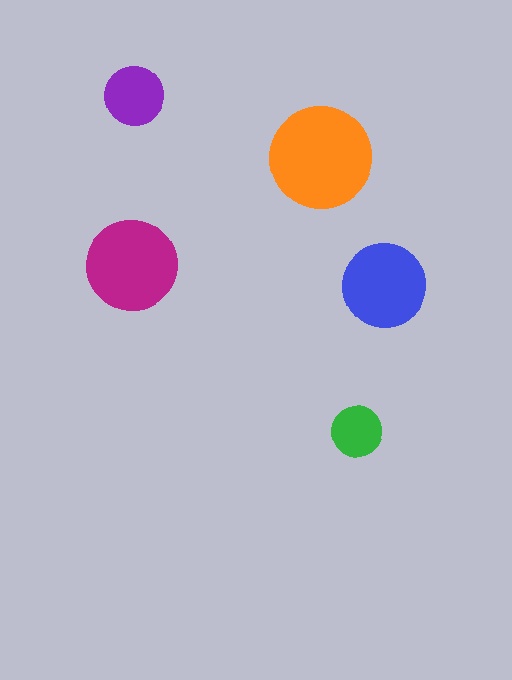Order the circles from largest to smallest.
the orange one, the magenta one, the blue one, the purple one, the green one.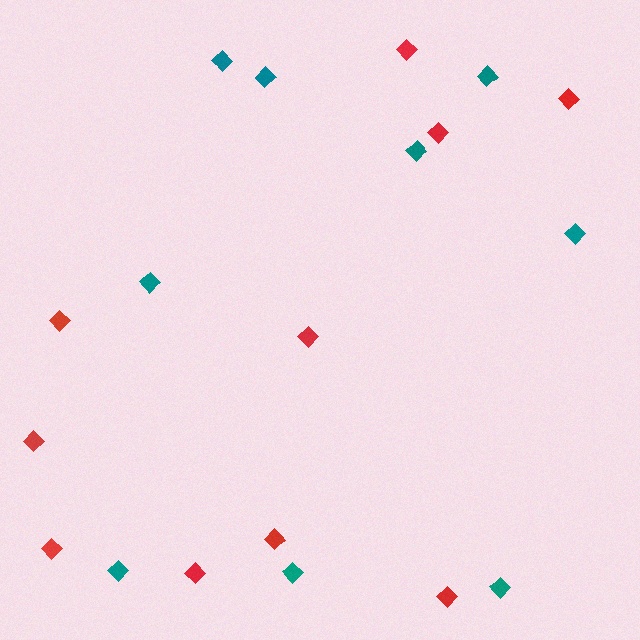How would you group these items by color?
There are 2 groups: one group of red diamonds (10) and one group of teal diamonds (9).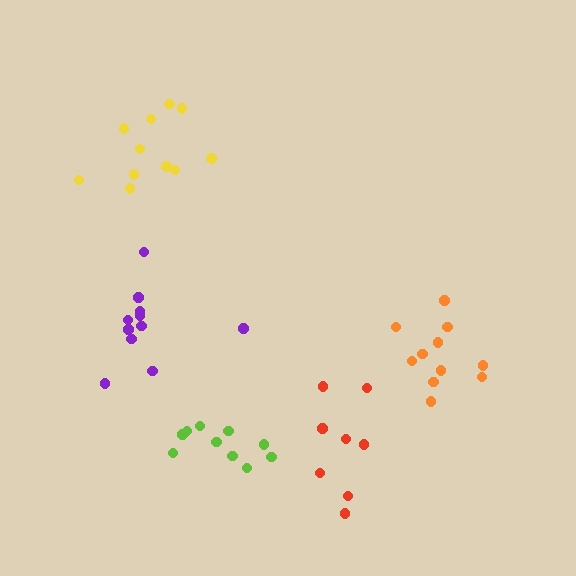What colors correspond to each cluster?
The clusters are colored: purple, red, lime, yellow, orange.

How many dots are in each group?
Group 1: 11 dots, Group 2: 8 dots, Group 3: 10 dots, Group 4: 11 dots, Group 5: 11 dots (51 total).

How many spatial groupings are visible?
There are 5 spatial groupings.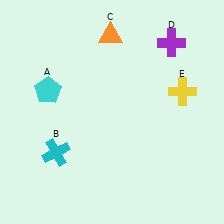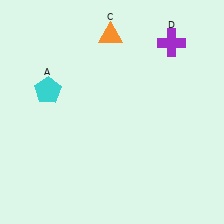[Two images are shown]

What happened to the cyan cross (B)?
The cyan cross (B) was removed in Image 2. It was in the bottom-left area of Image 1.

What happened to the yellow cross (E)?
The yellow cross (E) was removed in Image 2. It was in the top-right area of Image 1.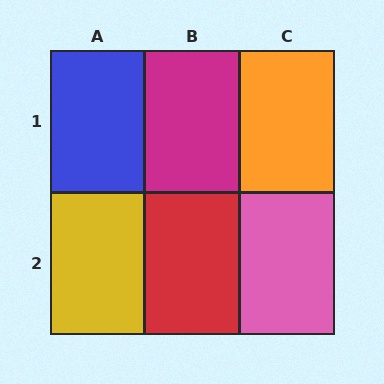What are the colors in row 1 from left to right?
Blue, magenta, orange.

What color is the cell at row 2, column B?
Red.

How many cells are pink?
1 cell is pink.